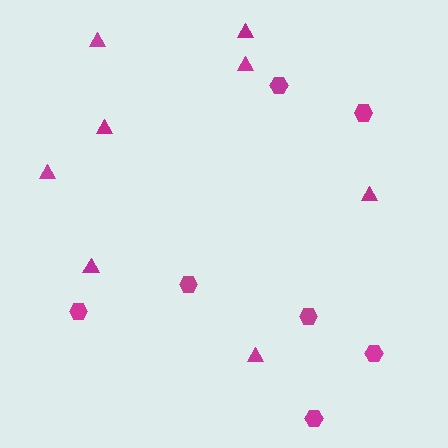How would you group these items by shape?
There are 2 groups: one group of hexagons (7) and one group of triangles (8).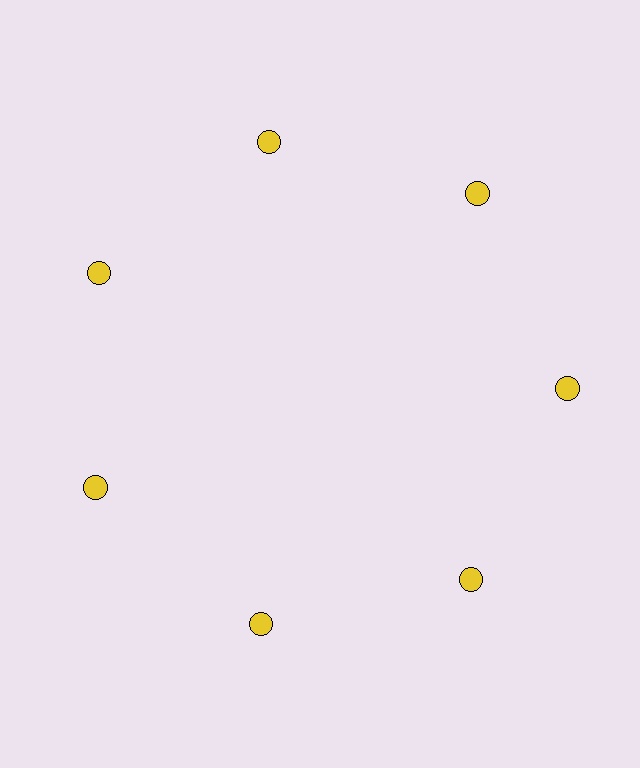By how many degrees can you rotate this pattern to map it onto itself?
The pattern maps onto itself every 51 degrees of rotation.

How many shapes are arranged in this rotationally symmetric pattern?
There are 7 shapes, arranged in 7 groups of 1.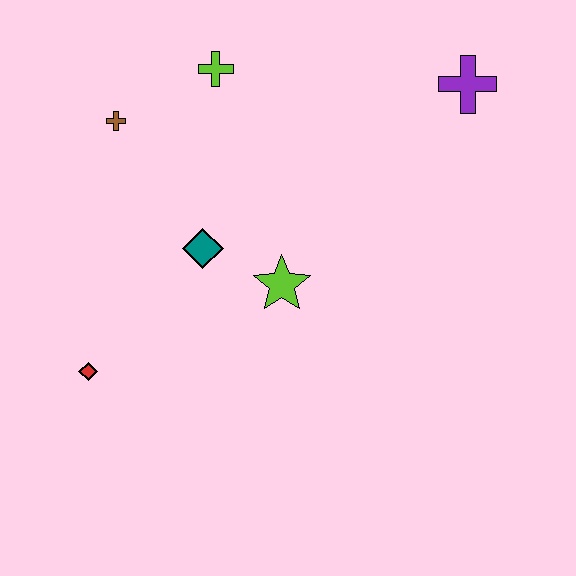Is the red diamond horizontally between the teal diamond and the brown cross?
No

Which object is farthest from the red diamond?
The purple cross is farthest from the red diamond.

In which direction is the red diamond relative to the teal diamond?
The red diamond is below the teal diamond.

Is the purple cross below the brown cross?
No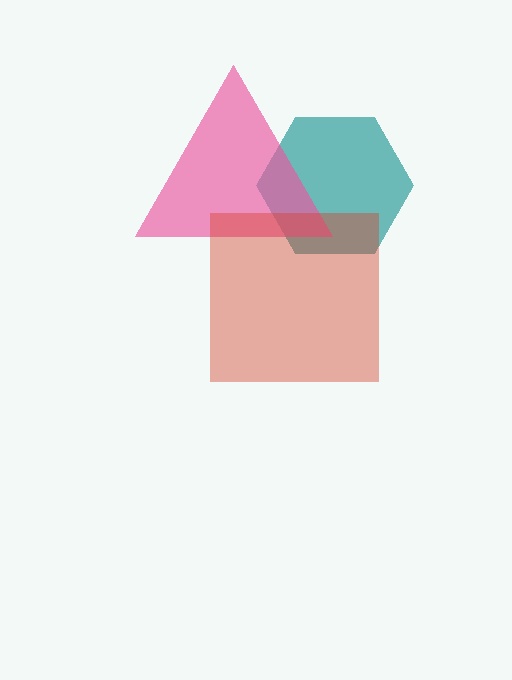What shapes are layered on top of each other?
The layered shapes are: a teal hexagon, a pink triangle, a red square.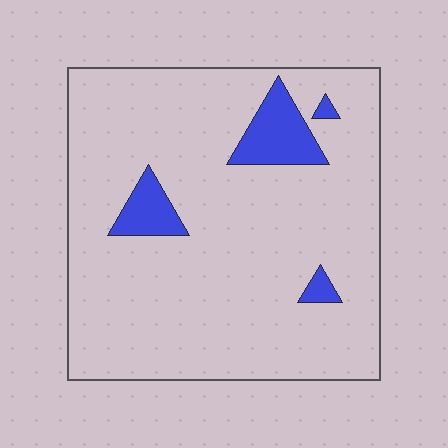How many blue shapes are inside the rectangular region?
4.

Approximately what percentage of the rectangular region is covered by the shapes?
Approximately 10%.